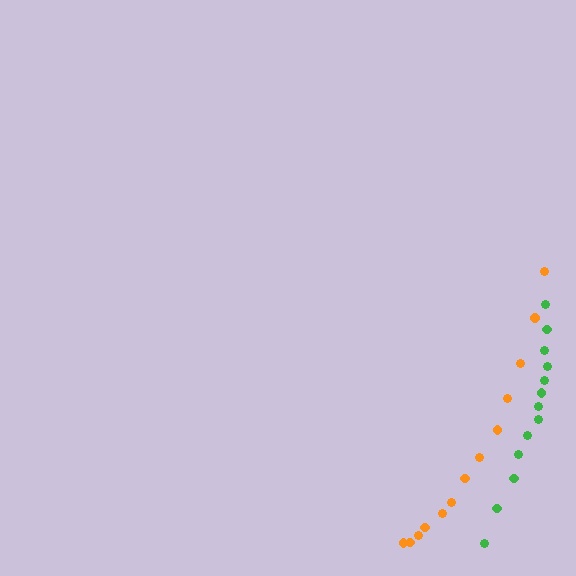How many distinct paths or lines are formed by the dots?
There are 2 distinct paths.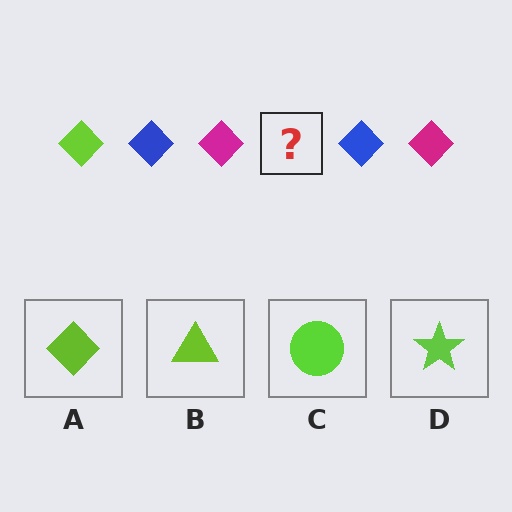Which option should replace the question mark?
Option A.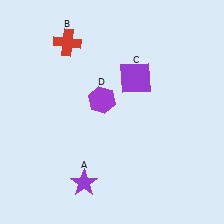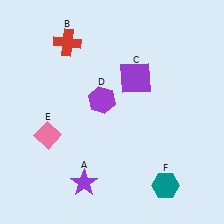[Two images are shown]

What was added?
A pink diamond (E), a teal hexagon (F) were added in Image 2.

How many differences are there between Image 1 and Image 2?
There are 2 differences between the two images.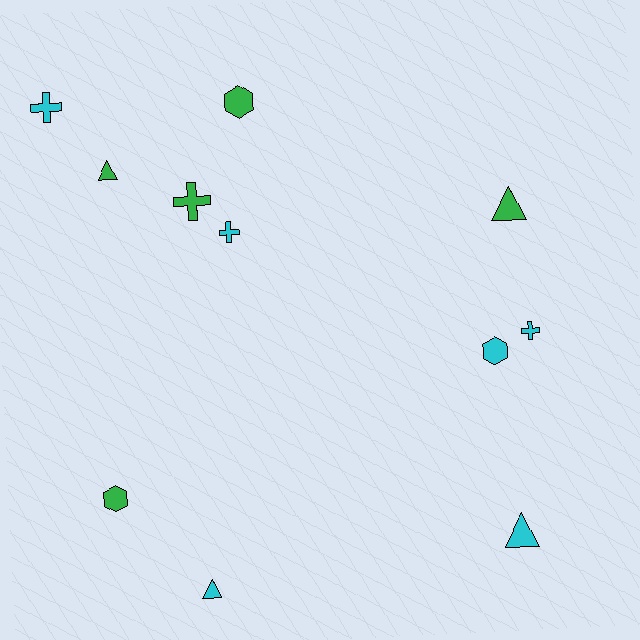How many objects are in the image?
There are 11 objects.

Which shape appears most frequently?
Triangle, with 4 objects.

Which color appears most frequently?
Cyan, with 6 objects.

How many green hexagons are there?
There are 2 green hexagons.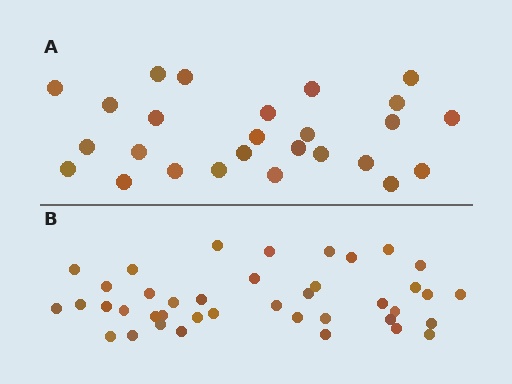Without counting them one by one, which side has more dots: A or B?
Region B (the bottom region) has more dots.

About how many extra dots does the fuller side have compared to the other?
Region B has approximately 15 more dots than region A.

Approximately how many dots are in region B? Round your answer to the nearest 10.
About 40 dots.